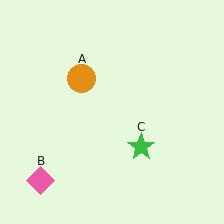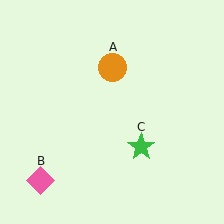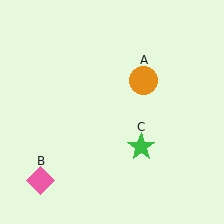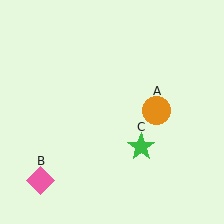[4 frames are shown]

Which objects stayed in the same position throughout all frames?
Pink diamond (object B) and green star (object C) remained stationary.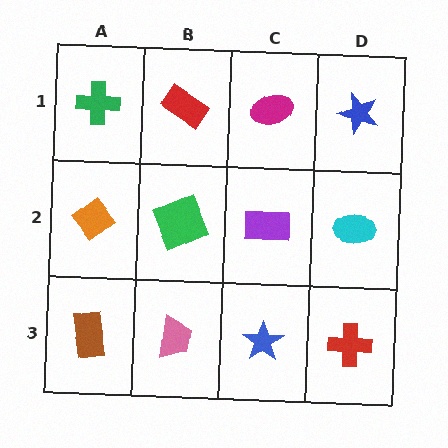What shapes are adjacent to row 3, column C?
A purple rectangle (row 2, column C), a pink trapezoid (row 3, column B), a red cross (row 3, column D).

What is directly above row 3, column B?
A green square.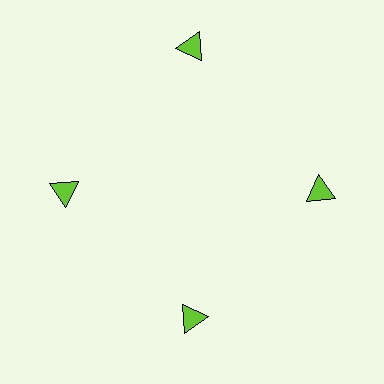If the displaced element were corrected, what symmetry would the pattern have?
It would have 4-fold rotational symmetry — the pattern would map onto itself every 90 degrees.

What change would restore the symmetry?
The symmetry would be restored by moving it inward, back onto the ring so that all 4 triangles sit at equal angles and equal distance from the center.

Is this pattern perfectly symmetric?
No. The 4 lime triangles are arranged in a ring, but one element near the 12 o'clock position is pushed outward from the center, breaking the 4-fold rotational symmetry.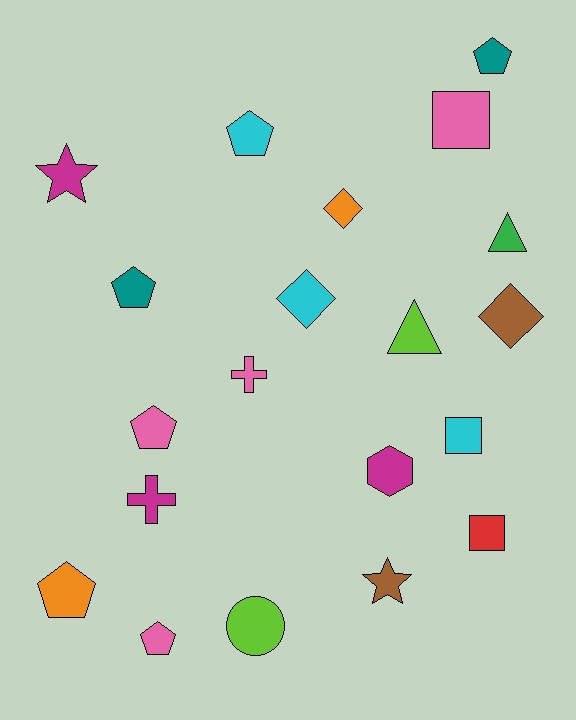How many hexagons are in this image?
There is 1 hexagon.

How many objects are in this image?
There are 20 objects.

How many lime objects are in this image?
There are 2 lime objects.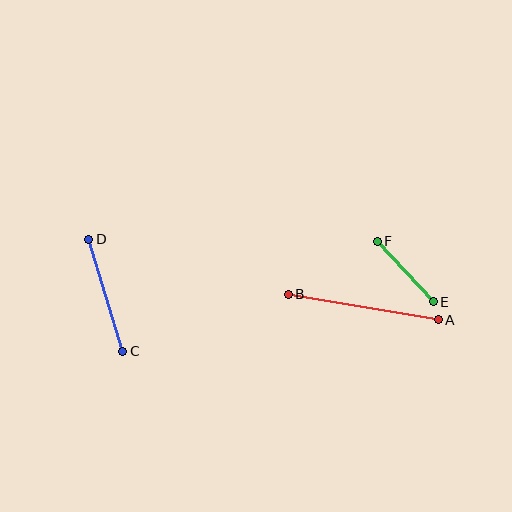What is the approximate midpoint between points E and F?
The midpoint is at approximately (405, 272) pixels.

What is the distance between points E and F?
The distance is approximately 83 pixels.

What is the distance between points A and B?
The distance is approximately 153 pixels.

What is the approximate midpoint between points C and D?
The midpoint is at approximately (106, 295) pixels.